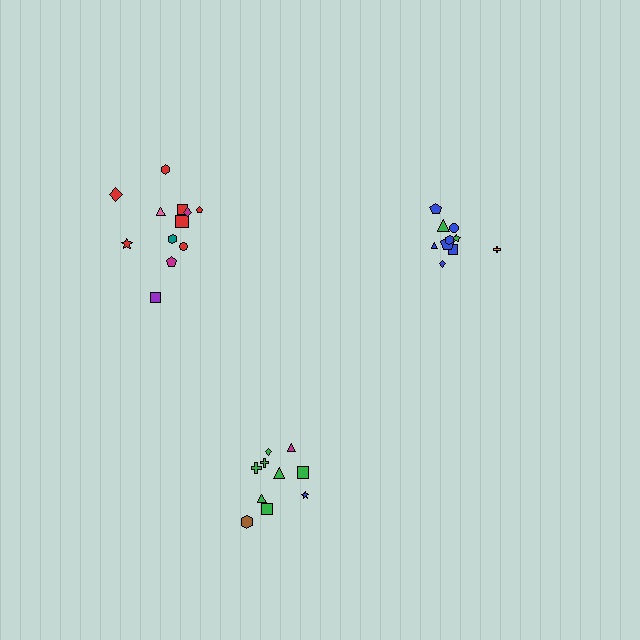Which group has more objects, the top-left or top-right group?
The top-left group.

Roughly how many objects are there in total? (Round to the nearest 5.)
Roughly 30 objects in total.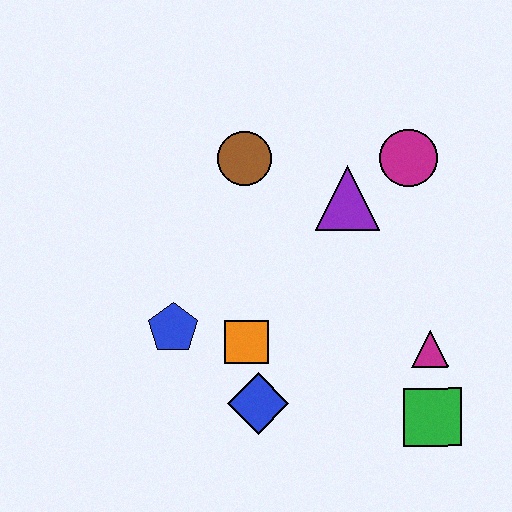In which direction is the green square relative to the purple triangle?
The green square is below the purple triangle.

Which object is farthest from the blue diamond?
The magenta circle is farthest from the blue diamond.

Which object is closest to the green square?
The magenta triangle is closest to the green square.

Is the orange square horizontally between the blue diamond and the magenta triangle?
No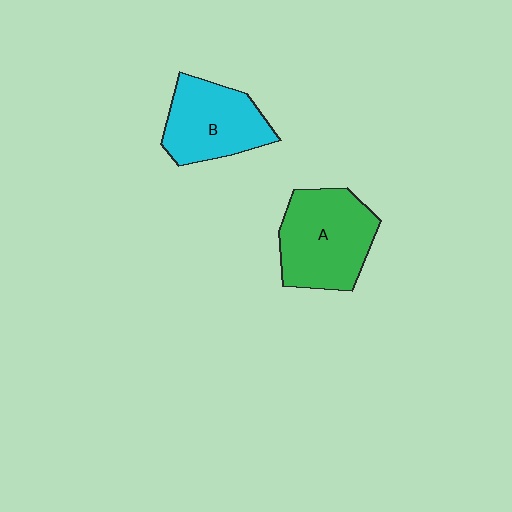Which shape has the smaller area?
Shape B (cyan).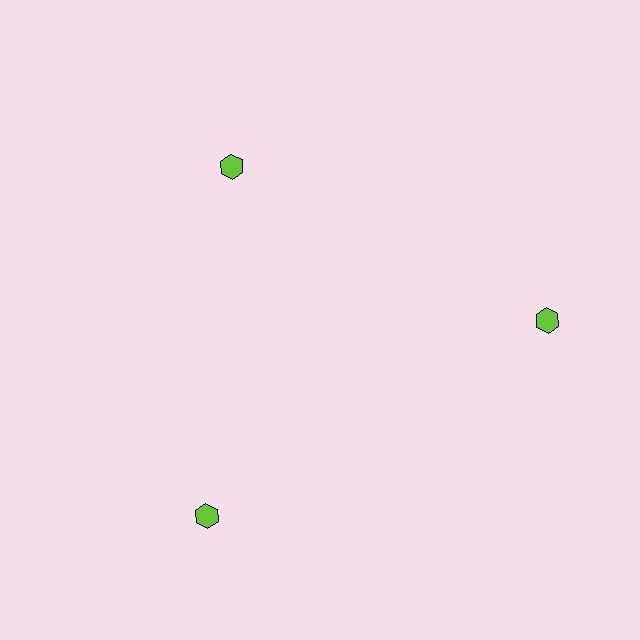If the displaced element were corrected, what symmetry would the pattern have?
It would have 3-fold rotational symmetry — the pattern would map onto itself every 120 degrees.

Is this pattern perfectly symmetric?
No. The 3 lime hexagons are arranged in a ring, but one element near the 11 o'clock position is pulled inward toward the center, breaking the 3-fold rotational symmetry.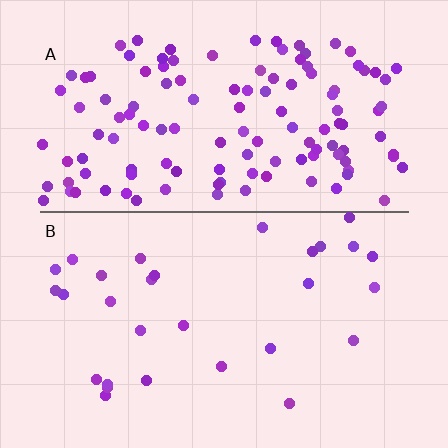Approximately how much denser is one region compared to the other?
Approximately 4.2× — region A over region B.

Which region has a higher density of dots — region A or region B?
A (the top).